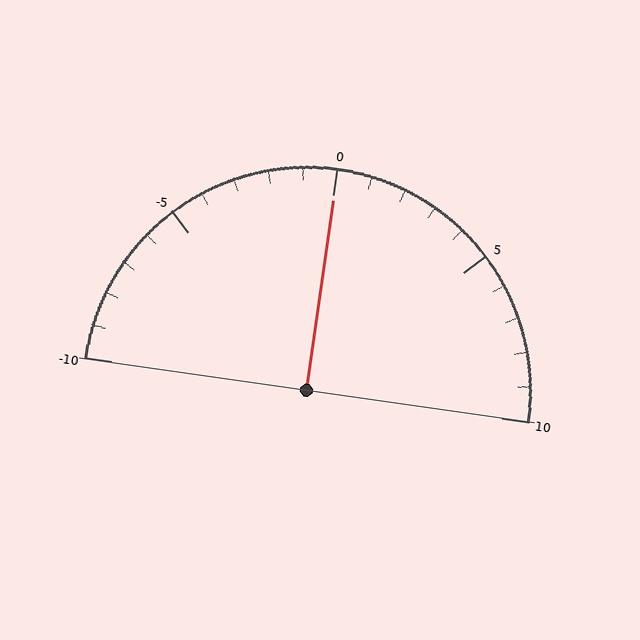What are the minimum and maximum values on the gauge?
The gauge ranges from -10 to 10.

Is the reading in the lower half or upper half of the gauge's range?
The reading is in the upper half of the range (-10 to 10).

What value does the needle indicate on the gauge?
The needle indicates approximately 0.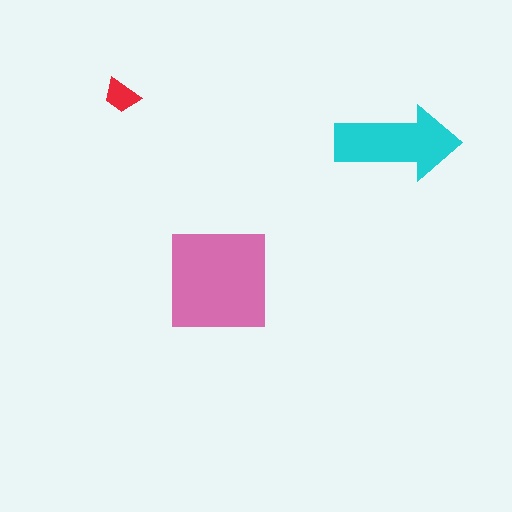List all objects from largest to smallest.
The pink square, the cyan arrow, the red trapezoid.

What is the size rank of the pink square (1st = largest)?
1st.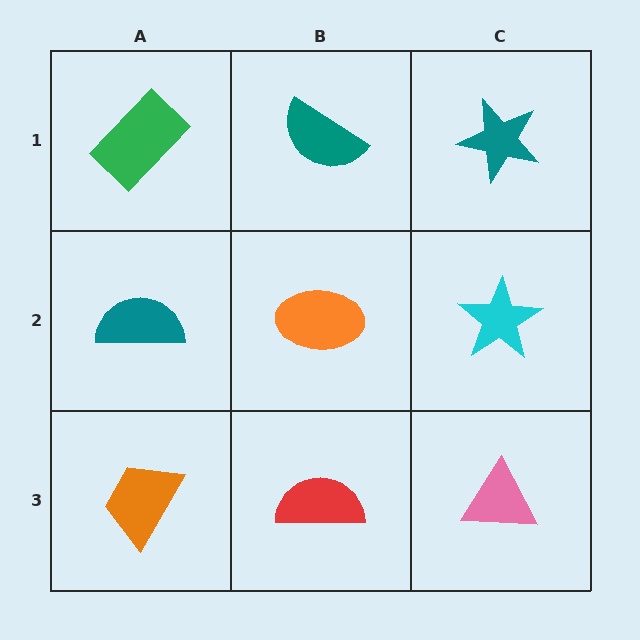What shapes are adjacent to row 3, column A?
A teal semicircle (row 2, column A), a red semicircle (row 3, column B).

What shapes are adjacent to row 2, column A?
A green rectangle (row 1, column A), an orange trapezoid (row 3, column A), an orange ellipse (row 2, column B).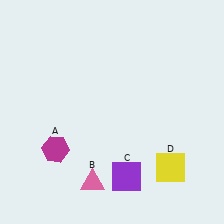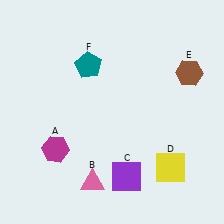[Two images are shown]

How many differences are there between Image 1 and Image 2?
There are 2 differences between the two images.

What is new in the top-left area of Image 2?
A teal pentagon (F) was added in the top-left area of Image 2.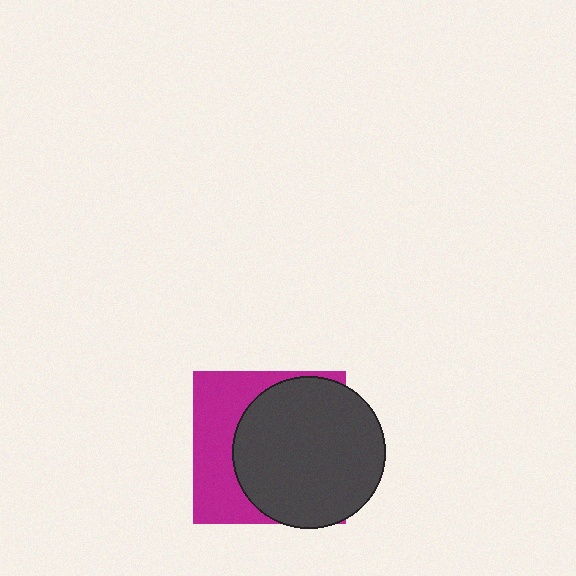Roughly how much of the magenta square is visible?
A small part of it is visible (roughly 38%).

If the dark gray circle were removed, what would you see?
You would see the complete magenta square.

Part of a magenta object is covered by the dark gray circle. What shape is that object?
It is a square.